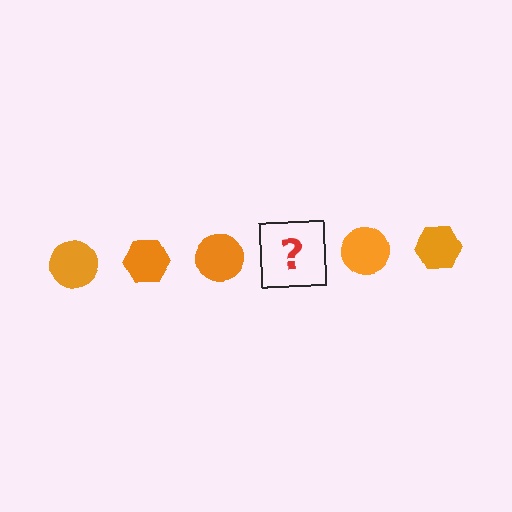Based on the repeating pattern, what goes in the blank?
The blank should be an orange hexagon.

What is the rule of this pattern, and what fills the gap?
The rule is that the pattern cycles through circle, hexagon shapes in orange. The gap should be filled with an orange hexagon.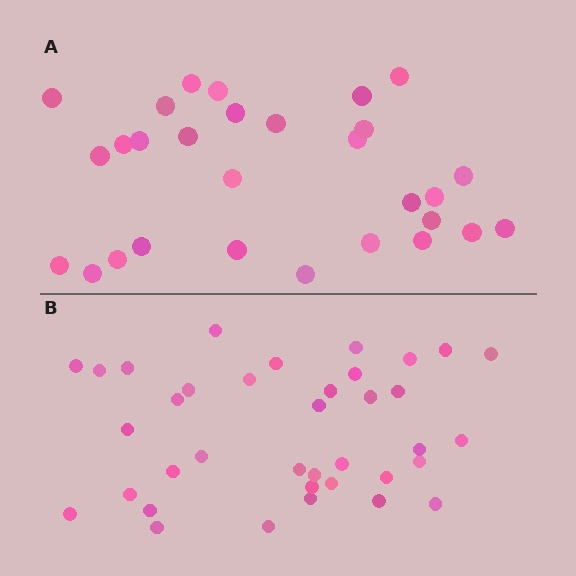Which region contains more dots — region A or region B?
Region B (the bottom region) has more dots.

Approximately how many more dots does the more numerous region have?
Region B has roughly 8 or so more dots than region A.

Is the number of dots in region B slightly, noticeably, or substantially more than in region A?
Region B has noticeably more, but not dramatically so. The ratio is roughly 1.3 to 1.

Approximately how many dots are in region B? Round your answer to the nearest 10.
About 40 dots. (The exact count is 37, which rounds to 40.)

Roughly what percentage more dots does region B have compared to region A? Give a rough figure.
About 30% more.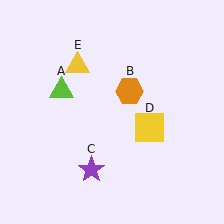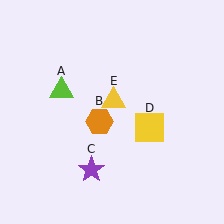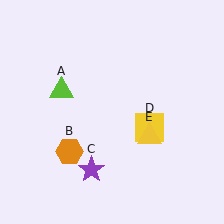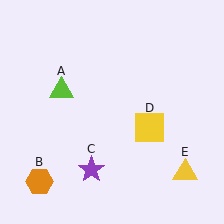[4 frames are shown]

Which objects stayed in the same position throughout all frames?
Lime triangle (object A) and purple star (object C) and yellow square (object D) remained stationary.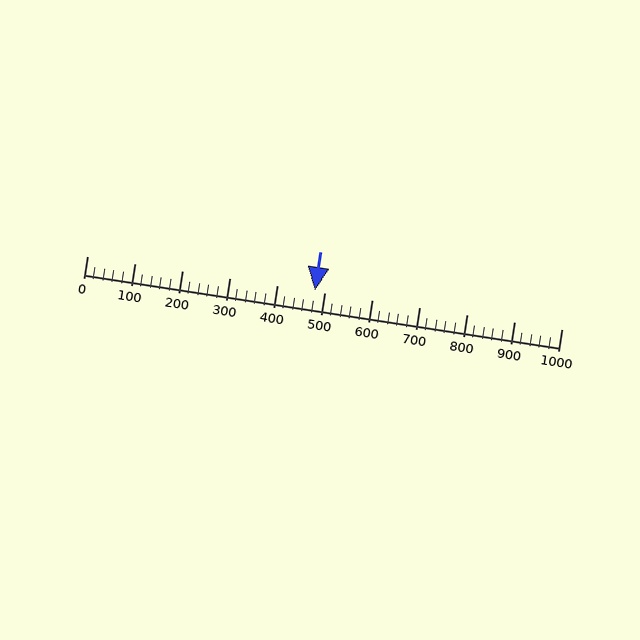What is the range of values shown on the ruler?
The ruler shows values from 0 to 1000.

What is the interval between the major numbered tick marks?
The major tick marks are spaced 100 units apart.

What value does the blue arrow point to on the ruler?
The blue arrow points to approximately 480.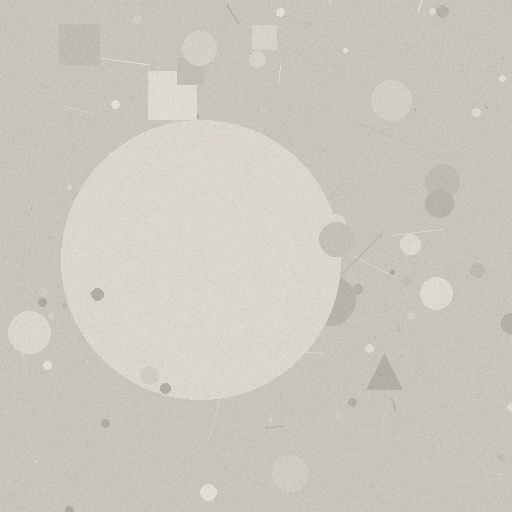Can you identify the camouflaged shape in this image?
The camouflaged shape is a circle.